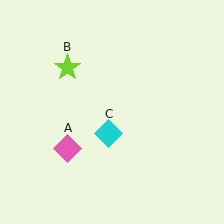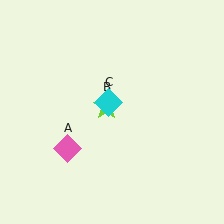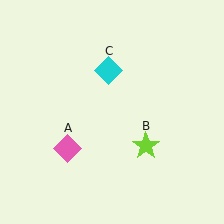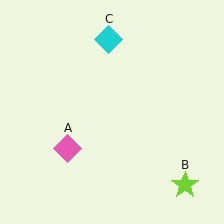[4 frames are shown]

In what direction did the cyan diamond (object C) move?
The cyan diamond (object C) moved up.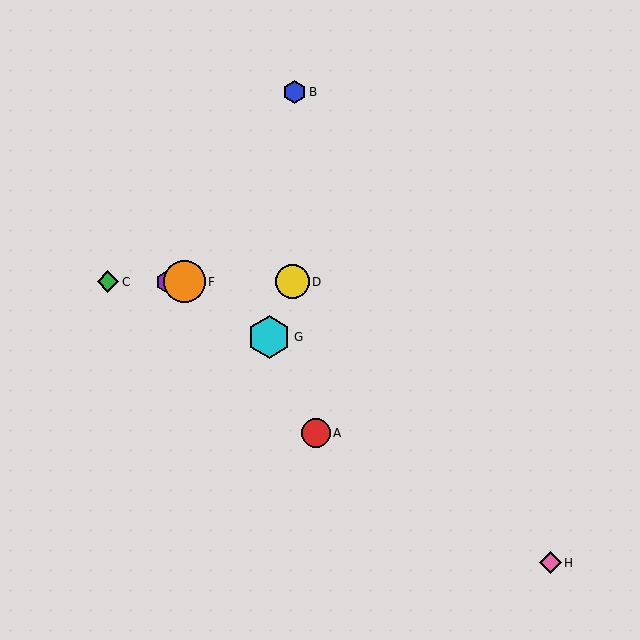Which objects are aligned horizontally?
Objects C, D, E, F are aligned horizontally.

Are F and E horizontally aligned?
Yes, both are at y≈282.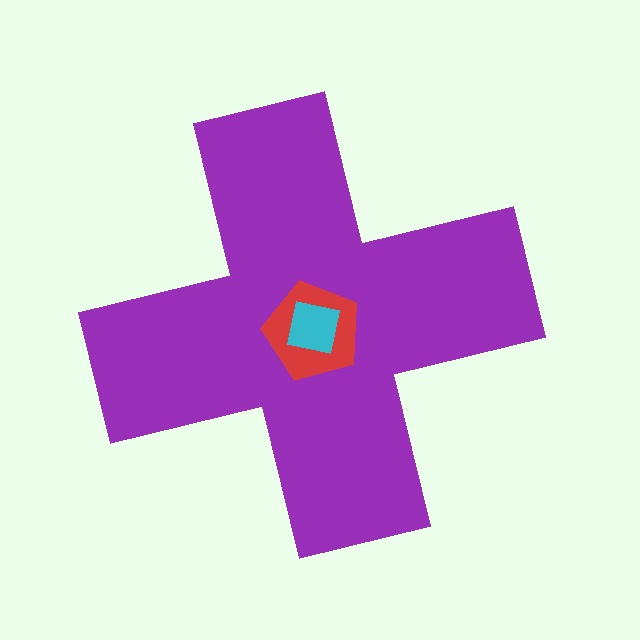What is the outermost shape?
The purple cross.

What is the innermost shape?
The cyan square.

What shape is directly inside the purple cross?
The red pentagon.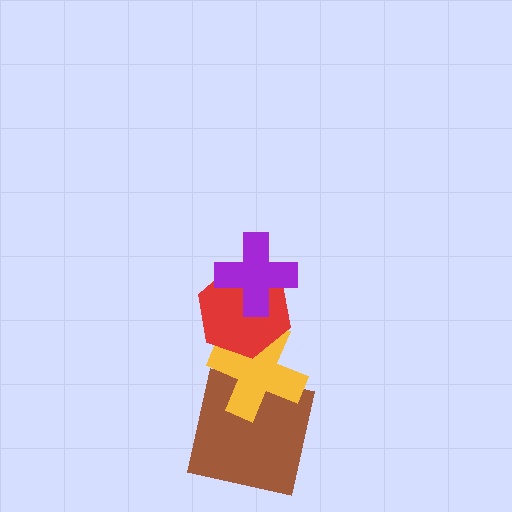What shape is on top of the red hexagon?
The purple cross is on top of the red hexagon.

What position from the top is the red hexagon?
The red hexagon is 2nd from the top.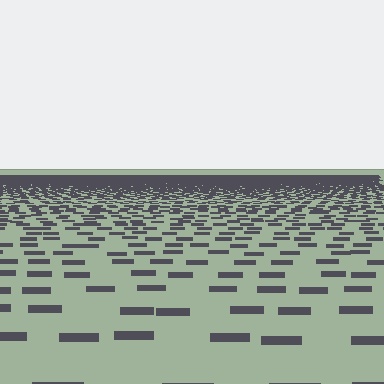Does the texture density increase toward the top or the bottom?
Density increases toward the top.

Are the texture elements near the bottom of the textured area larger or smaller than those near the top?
Larger. Near the bottom, elements are closer to the viewer and appear at a bigger on-screen size.